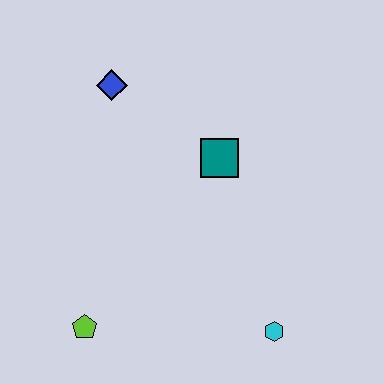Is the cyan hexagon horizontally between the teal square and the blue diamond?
No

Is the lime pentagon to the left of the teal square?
Yes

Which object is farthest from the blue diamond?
The cyan hexagon is farthest from the blue diamond.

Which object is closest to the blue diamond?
The teal square is closest to the blue diamond.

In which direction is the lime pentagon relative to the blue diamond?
The lime pentagon is below the blue diamond.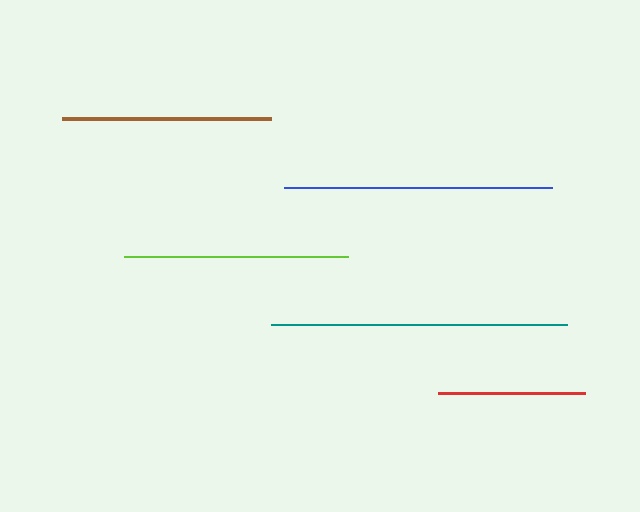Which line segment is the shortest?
The red line is the shortest at approximately 147 pixels.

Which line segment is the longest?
The teal line is the longest at approximately 296 pixels.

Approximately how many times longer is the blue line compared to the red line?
The blue line is approximately 1.8 times the length of the red line.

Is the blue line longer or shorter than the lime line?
The blue line is longer than the lime line.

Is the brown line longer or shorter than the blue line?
The blue line is longer than the brown line.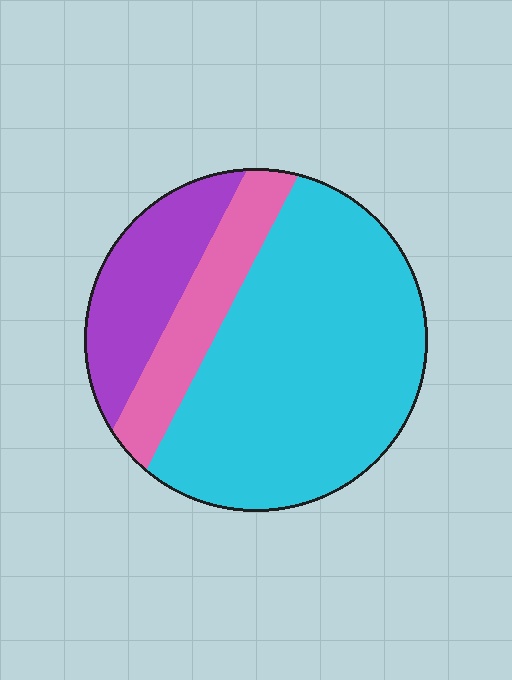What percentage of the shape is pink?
Pink takes up about one sixth (1/6) of the shape.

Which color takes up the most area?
Cyan, at roughly 65%.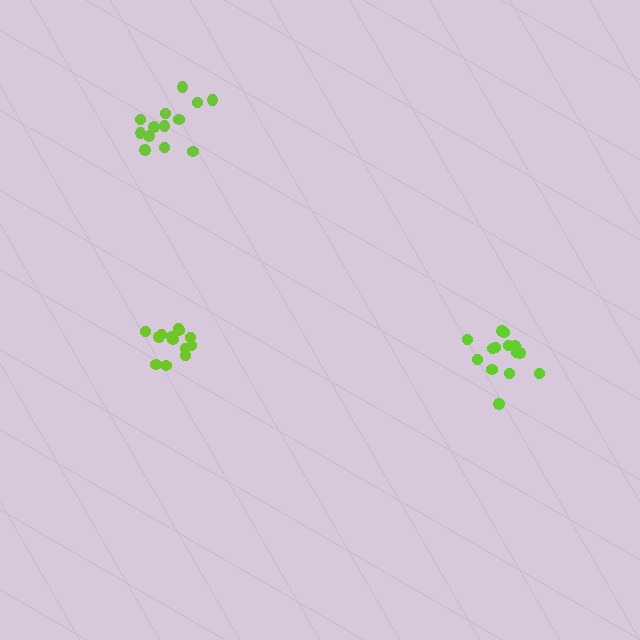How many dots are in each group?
Group 1: 14 dots, Group 2: 13 dots, Group 3: 13 dots (40 total).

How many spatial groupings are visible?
There are 3 spatial groupings.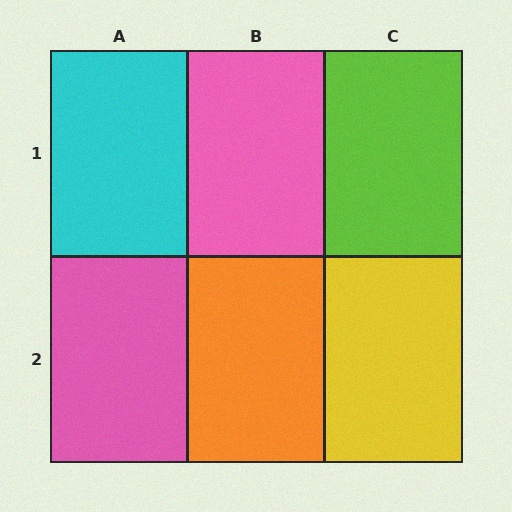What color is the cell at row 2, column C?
Yellow.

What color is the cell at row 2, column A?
Pink.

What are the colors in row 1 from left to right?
Cyan, pink, lime.